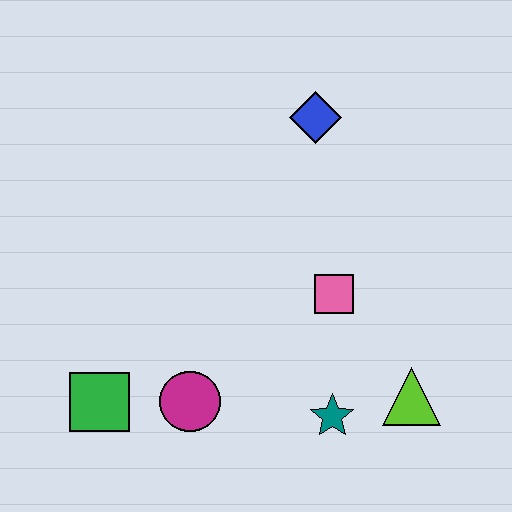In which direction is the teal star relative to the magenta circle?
The teal star is to the right of the magenta circle.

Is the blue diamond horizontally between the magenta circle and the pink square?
Yes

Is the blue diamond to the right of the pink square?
No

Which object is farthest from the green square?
The blue diamond is farthest from the green square.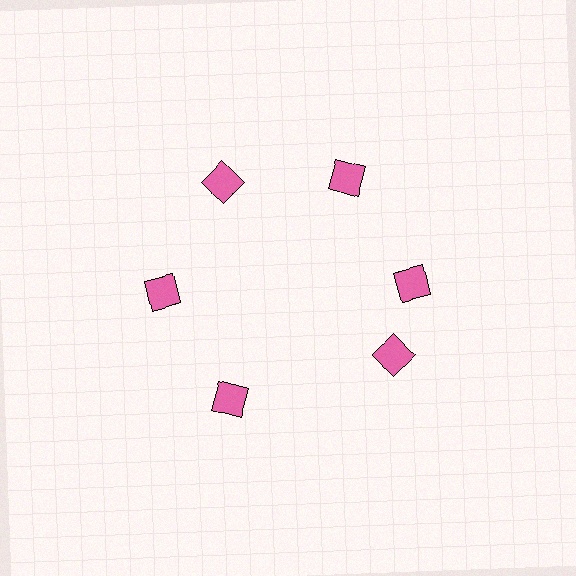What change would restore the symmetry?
The symmetry would be restored by rotating it back into even spacing with its neighbors so that all 6 diamonds sit at equal angles and equal distance from the center.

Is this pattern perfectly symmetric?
No. The 6 pink diamonds are arranged in a ring, but one element near the 5 o'clock position is rotated out of alignment along the ring, breaking the 6-fold rotational symmetry.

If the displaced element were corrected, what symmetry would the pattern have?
It would have 6-fold rotational symmetry — the pattern would map onto itself every 60 degrees.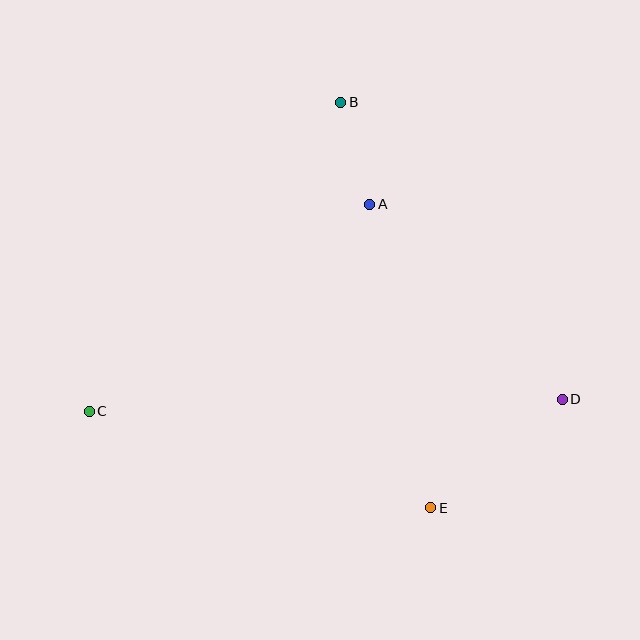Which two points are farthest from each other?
Points C and D are farthest from each other.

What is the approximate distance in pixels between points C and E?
The distance between C and E is approximately 355 pixels.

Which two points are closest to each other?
Points A and B are closest to each other.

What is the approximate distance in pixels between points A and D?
The distance between A and D is approximately 274 pixels.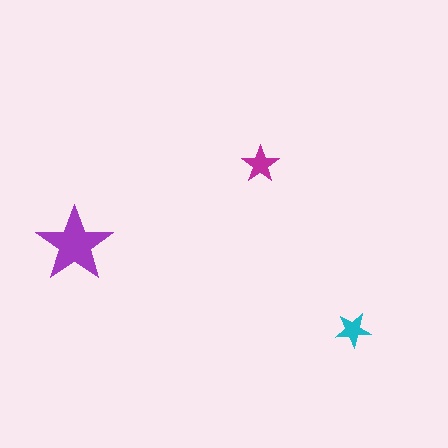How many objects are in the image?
There are 3 objects in the image.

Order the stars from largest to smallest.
the purple one, the magenta one, the cyan one.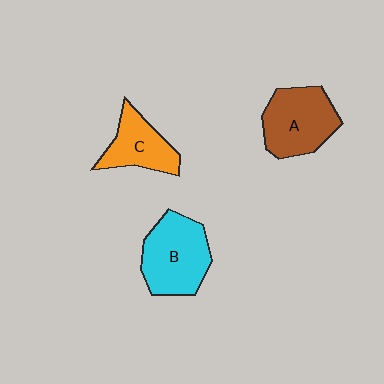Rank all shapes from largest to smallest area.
From largest to smallest: B (cyan), A (brown), C (orange).